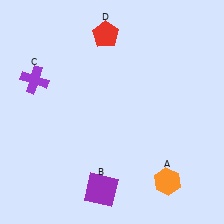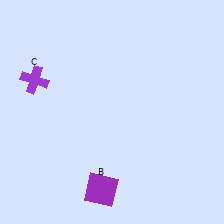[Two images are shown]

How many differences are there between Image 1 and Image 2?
There are 2 differences between the two images.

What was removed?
The orange hexagon (A), the red pentagon (D) were removed in Image 2.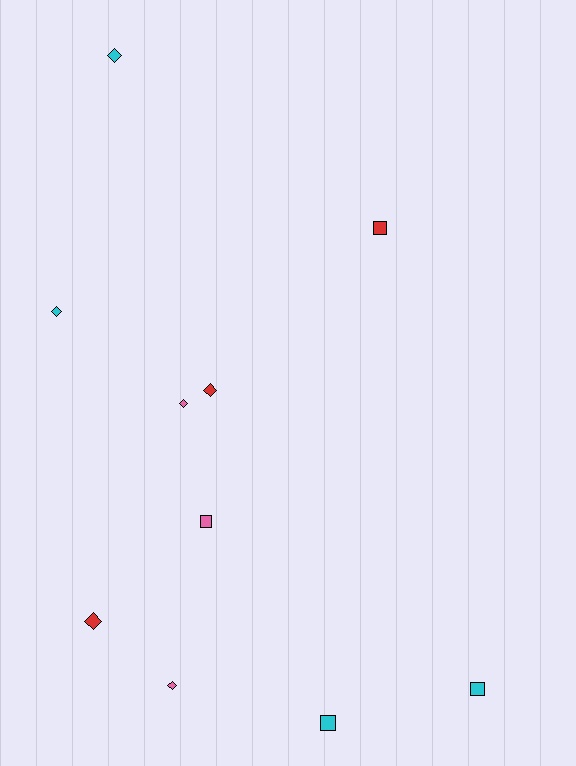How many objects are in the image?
There are 10 objects.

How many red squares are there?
There is 1 red square.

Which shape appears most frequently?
Diamond, with 6 objects.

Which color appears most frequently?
Cyan, with 4 objects.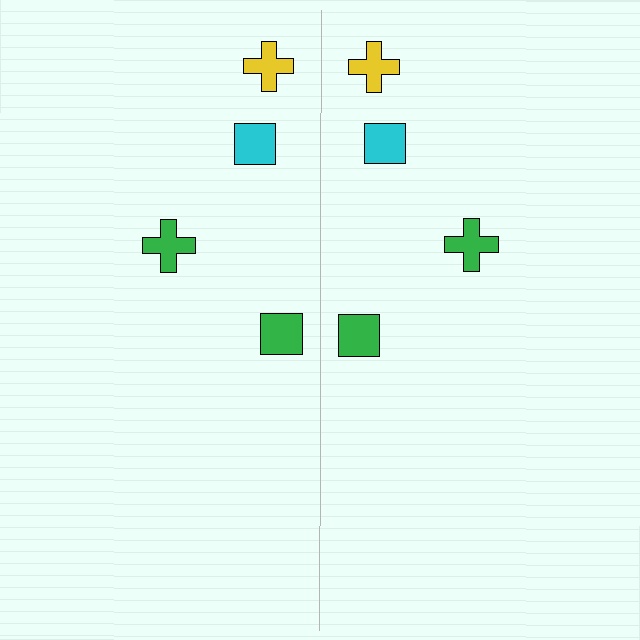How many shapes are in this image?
There are 8 shapes in this image.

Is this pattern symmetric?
Yes, this pattern has bilateral (reflection) symmetry.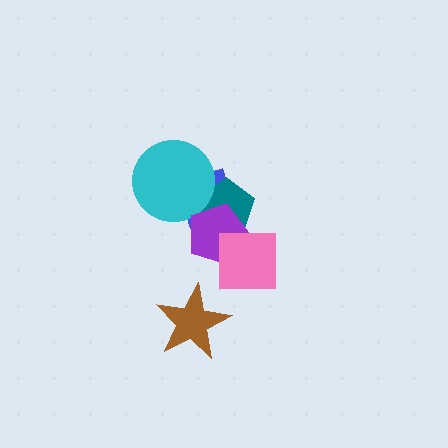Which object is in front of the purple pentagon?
The pink square is in front of the purple pentagon.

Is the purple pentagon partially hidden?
Yes, it is partially covered by another shape.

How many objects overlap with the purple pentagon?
3 objects overlap with the purple pentagon.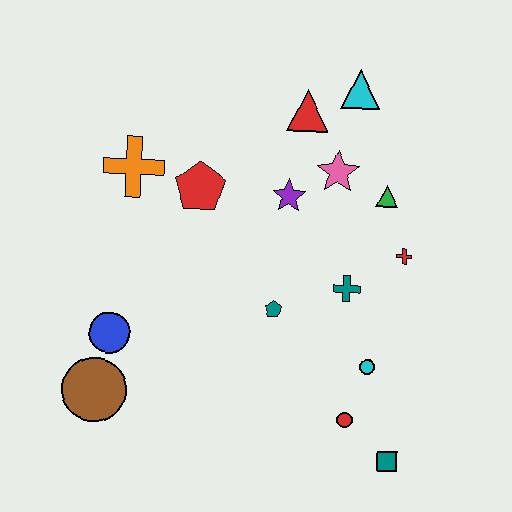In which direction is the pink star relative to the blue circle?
The pink star is to the right of the blue circle.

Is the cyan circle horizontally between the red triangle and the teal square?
Yes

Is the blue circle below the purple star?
Yes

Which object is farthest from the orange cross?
The teal square is farthest from the orange cross.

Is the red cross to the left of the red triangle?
No